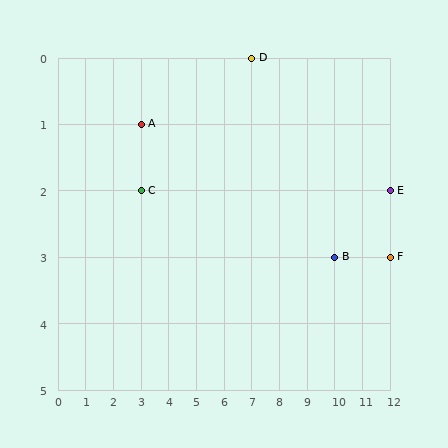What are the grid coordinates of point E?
Point E is at grid coordinates (12, 2).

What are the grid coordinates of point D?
Point D is at grid coordinates (7, 0).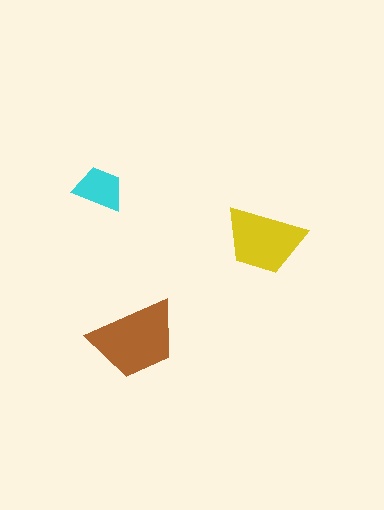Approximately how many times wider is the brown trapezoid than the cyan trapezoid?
About 2 times wider.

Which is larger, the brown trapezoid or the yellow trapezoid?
The brown one.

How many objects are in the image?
There are 3 objects in the image.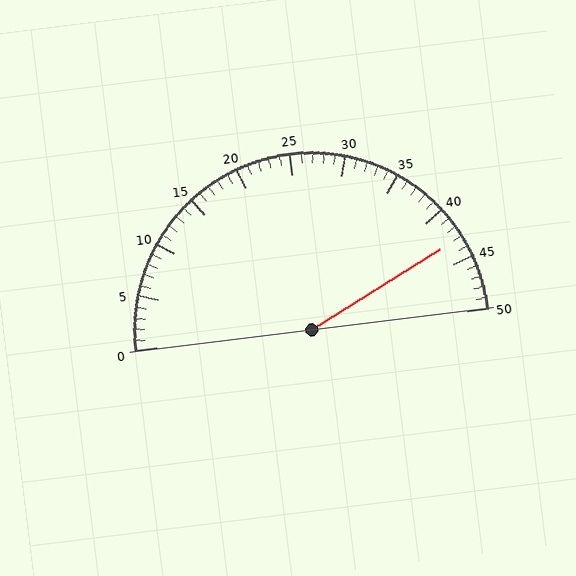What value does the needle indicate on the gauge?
The needle indicates approximately 43.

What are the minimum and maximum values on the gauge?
The gauge ranges from 0 to 50.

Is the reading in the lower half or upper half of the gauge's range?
The reading is in the upper half of the range (0 to 50).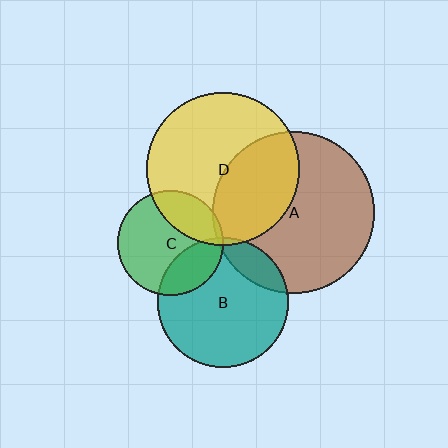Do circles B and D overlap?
Yes.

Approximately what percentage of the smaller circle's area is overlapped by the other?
Approximately 5%.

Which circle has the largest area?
Circle A (brown).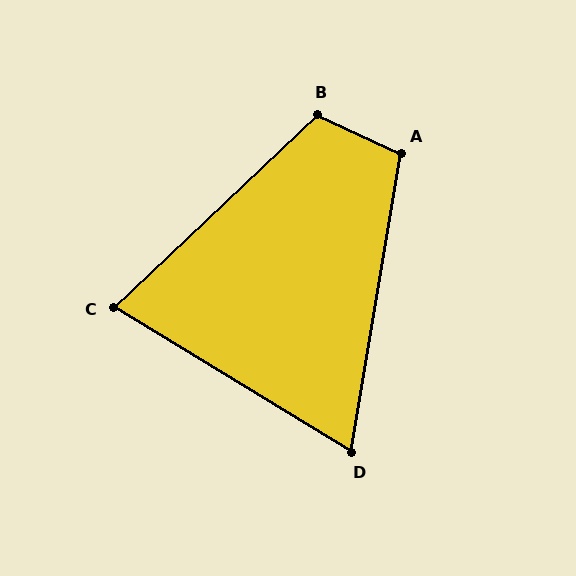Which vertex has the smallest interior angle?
D, at approximately 68 degrees.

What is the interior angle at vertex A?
Approximately 105 degrees (obtuse).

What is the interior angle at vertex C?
Approximately 75 degrees (acute).